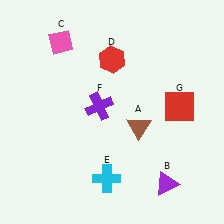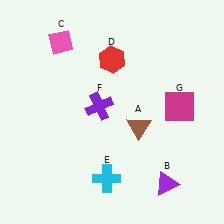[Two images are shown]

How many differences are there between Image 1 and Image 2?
There is 1 difference between the two images.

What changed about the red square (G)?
In Image 1, G is red. In Image 2, it changed to magenta.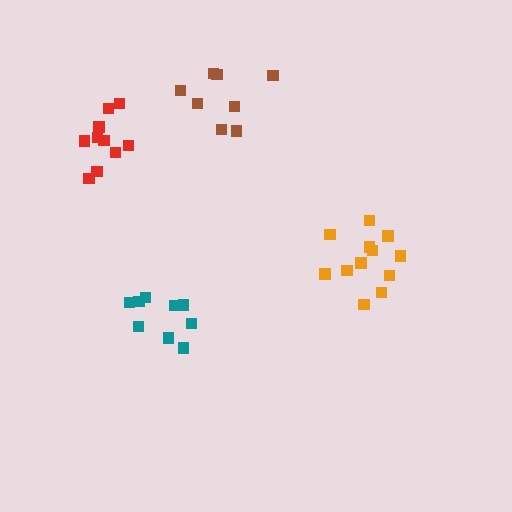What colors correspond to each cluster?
The clusters are colored: teal, orange, brown, red.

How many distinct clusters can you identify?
There are 4 distinct clusters.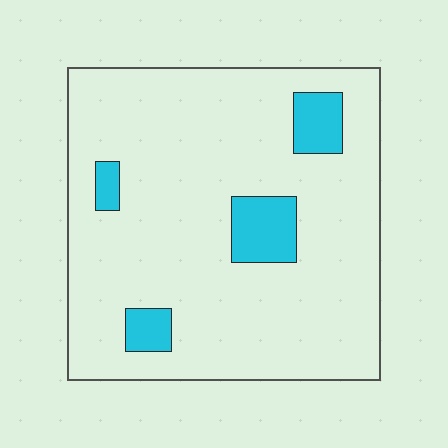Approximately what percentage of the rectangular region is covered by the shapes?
Approximately 10%.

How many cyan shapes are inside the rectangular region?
4.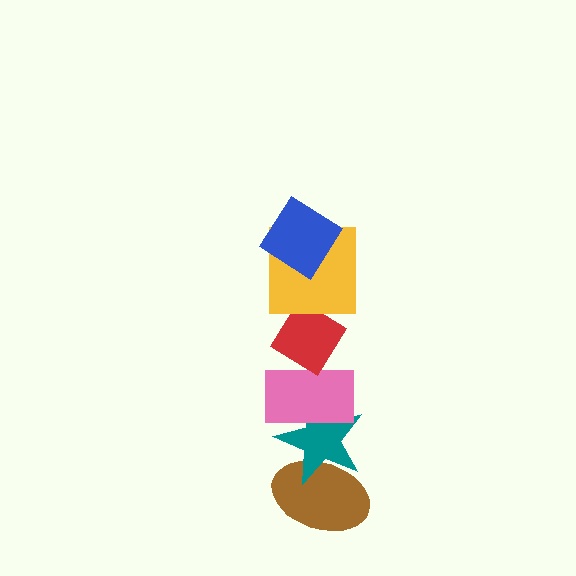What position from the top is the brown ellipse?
The brown ellipse is 6th from the top.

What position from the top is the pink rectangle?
The pink rectangle is 4th from the top.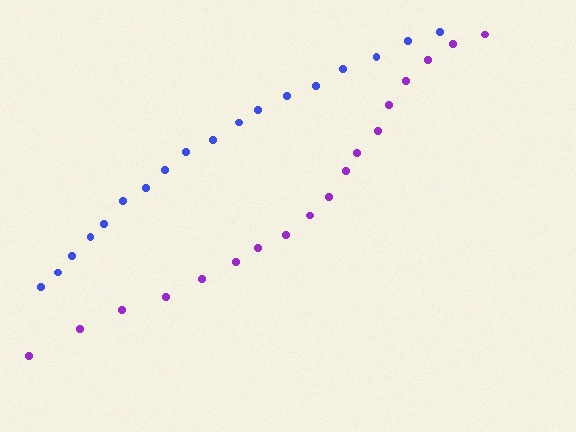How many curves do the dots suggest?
There are 2 distinct paths.